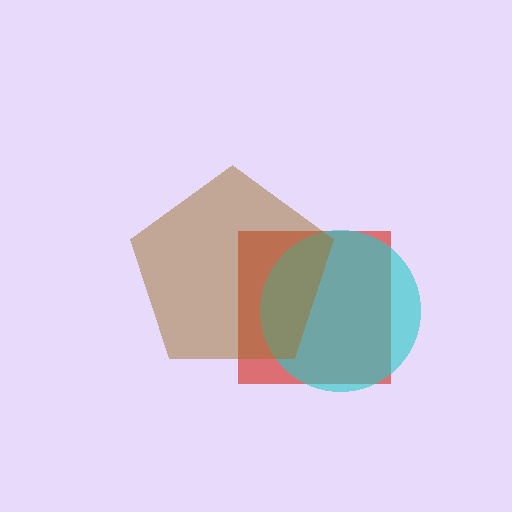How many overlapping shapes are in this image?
There are 3 overlapping shapes in the image.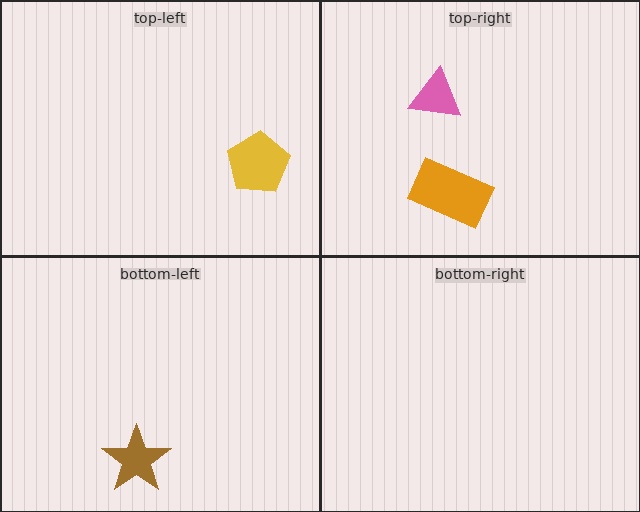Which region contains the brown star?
The bottom-left region.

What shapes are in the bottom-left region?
The brown star.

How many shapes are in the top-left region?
1.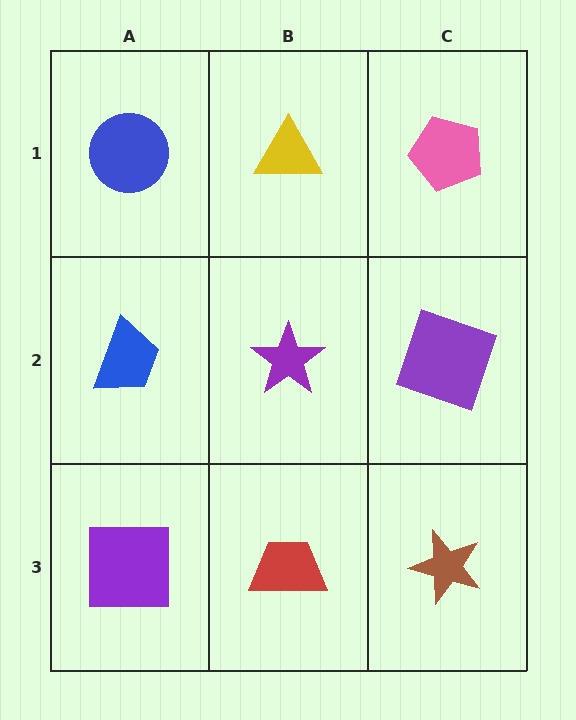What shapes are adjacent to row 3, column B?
A purple star (row 2, column B), a purple square (row 3, column A), a brown star (row 3, column C).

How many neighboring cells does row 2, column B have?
4.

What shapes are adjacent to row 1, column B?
A purple star (row 2, column B), a blue circle (row 1, column A), a pink pentagon (row 1, column C).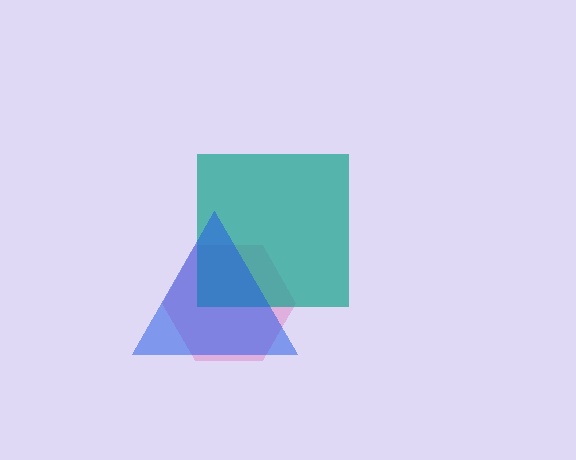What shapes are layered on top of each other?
The layered shapes are: a pink hexagon, a teal square, a blue triangle.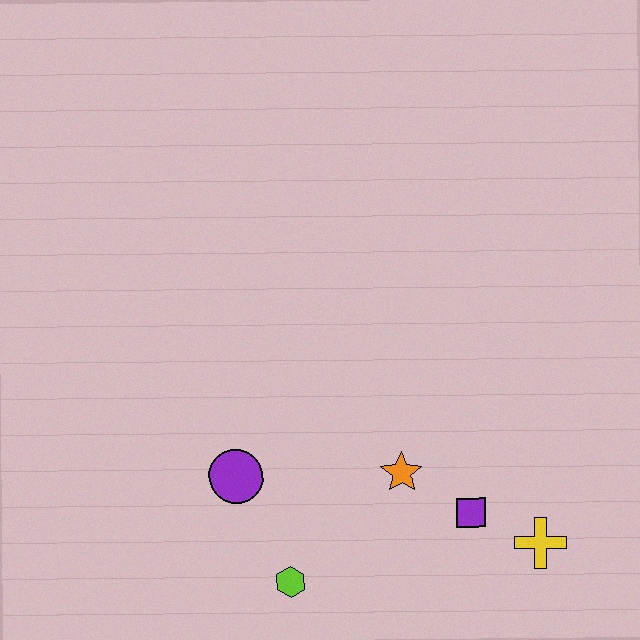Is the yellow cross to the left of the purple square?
No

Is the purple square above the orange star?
No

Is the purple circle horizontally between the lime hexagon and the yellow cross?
No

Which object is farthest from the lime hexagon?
The yellow cross is farthest from the lime hexagon.